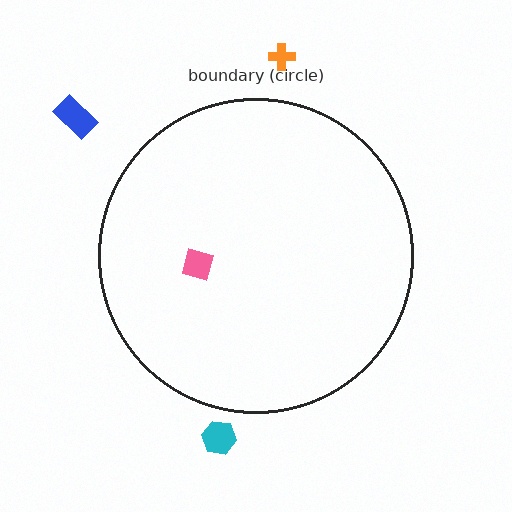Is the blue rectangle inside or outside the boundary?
Outside.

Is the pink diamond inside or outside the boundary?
Inside.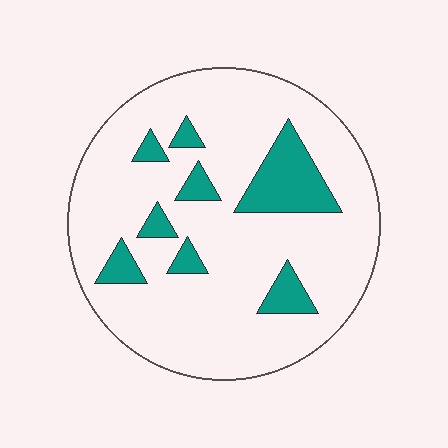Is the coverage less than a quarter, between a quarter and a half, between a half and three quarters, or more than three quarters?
Less than a quarter.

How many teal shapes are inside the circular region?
8.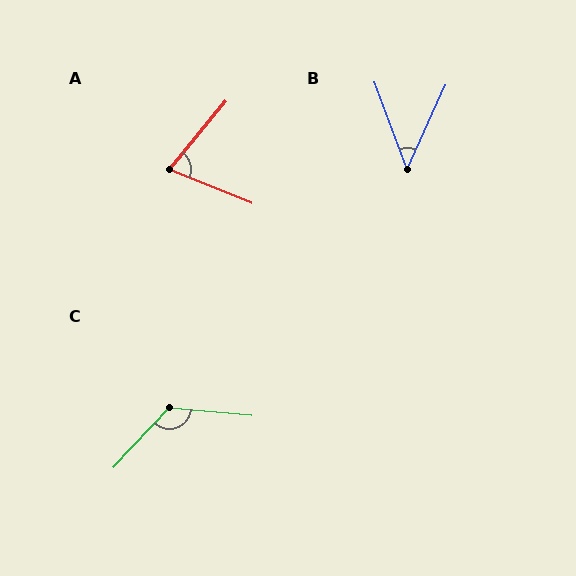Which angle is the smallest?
B, at approximately 45 degrees.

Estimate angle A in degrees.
Approximately 72 degrees.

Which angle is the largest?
C, at approximately 128 degrees.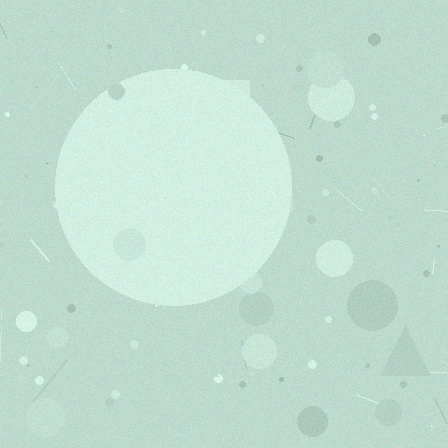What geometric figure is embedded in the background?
A circle is embedded in the background.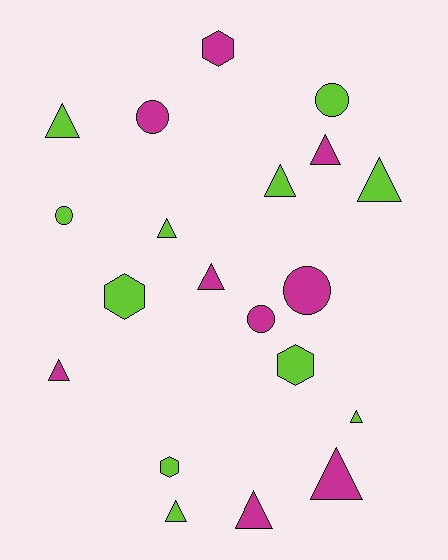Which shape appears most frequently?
Triangle, with 11 objects.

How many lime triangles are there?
There are 6 lime triangles.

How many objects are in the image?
There are 20 objects.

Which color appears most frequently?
Lime, with 11 objects.